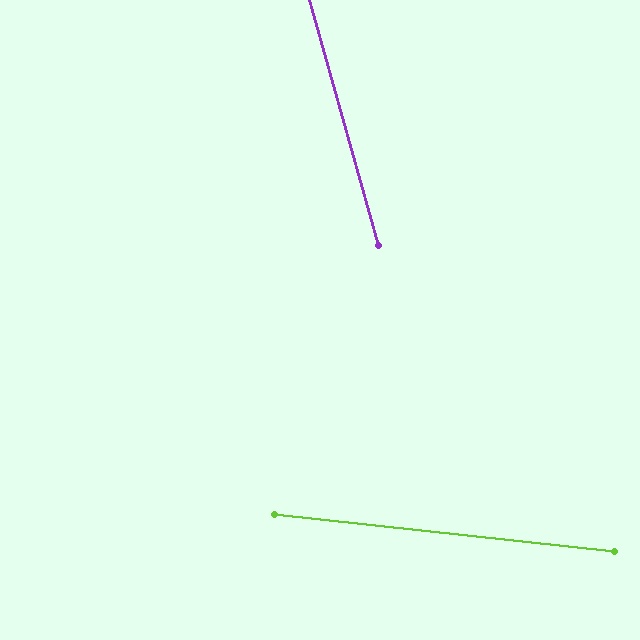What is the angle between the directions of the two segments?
Approximately 68 degrees.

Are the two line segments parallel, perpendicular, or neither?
Neither parallel nor perpendicular — they differ by about 68°.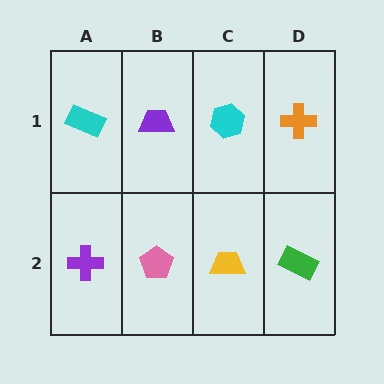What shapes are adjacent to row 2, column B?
A purple trapezoid (row 1, column B), a purple cross (row 2, column A), a yellow trapezoid (row 2, column C).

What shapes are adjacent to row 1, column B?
A pink pentagon (row 2, column B), a cyan rectangle (row 1, column A), a cyan hexagon (row 1, column C).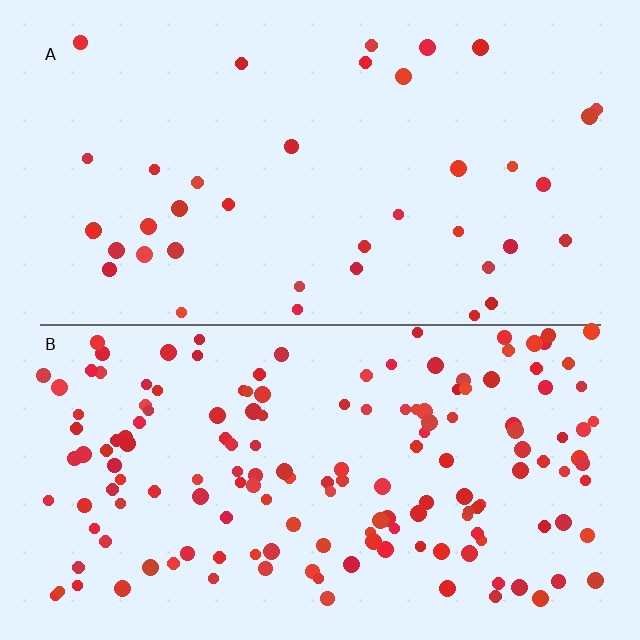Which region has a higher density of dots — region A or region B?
B (the bottom).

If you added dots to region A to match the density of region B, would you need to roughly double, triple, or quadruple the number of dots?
Approximately quadruple.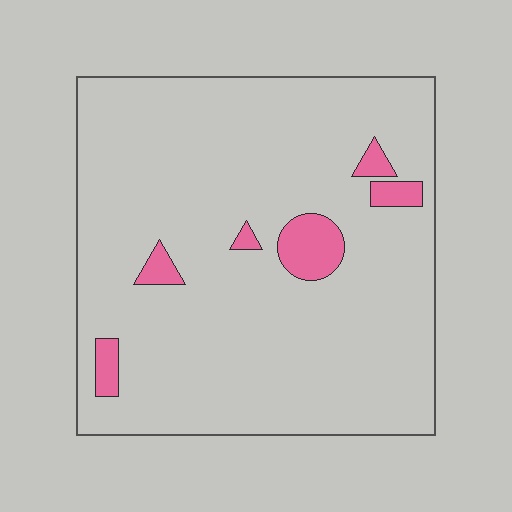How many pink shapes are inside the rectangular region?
6.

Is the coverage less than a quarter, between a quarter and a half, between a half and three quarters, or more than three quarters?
Less than a quarter.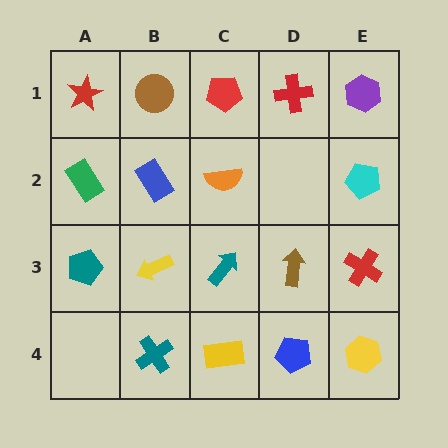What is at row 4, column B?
A teal cross.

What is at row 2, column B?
A blue rectangle.